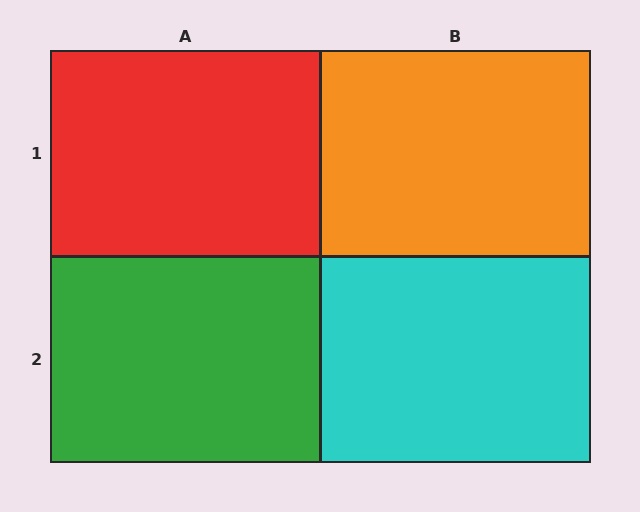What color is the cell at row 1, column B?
Orange.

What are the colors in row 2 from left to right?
Green, cyan.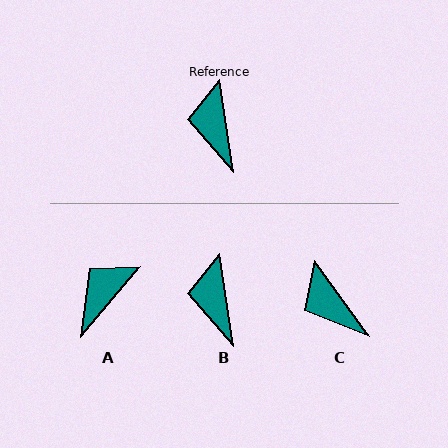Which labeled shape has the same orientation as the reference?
B.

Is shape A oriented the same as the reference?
No, it is off by about 49 degrees.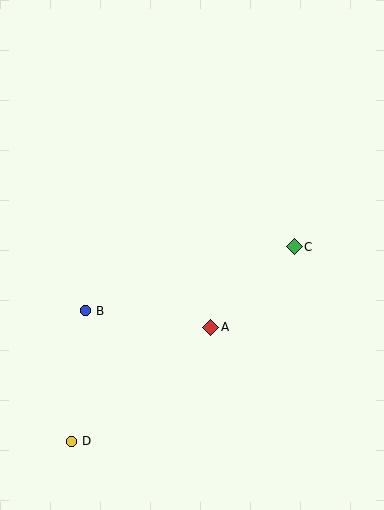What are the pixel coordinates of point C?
Point C is at (294, 247).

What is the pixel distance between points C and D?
The distance between C and D is 296 pixels.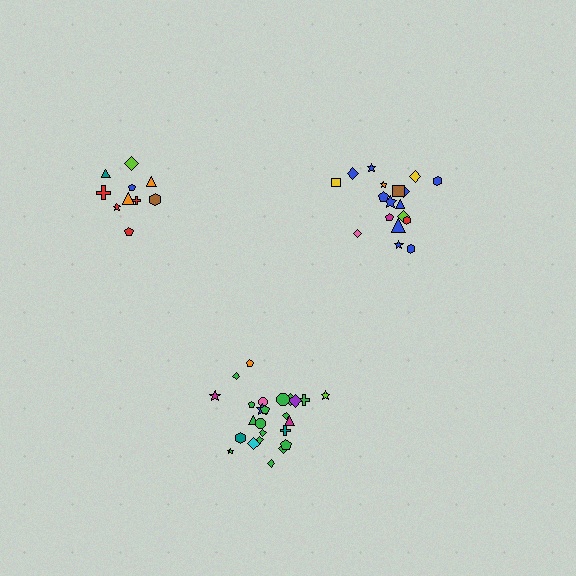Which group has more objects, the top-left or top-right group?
The top-right group.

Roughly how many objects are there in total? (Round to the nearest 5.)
Roughly 55 objects in total.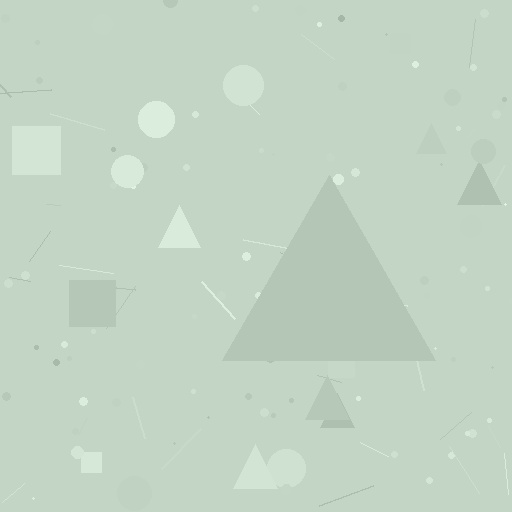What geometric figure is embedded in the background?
A triangle is embedded in the background.